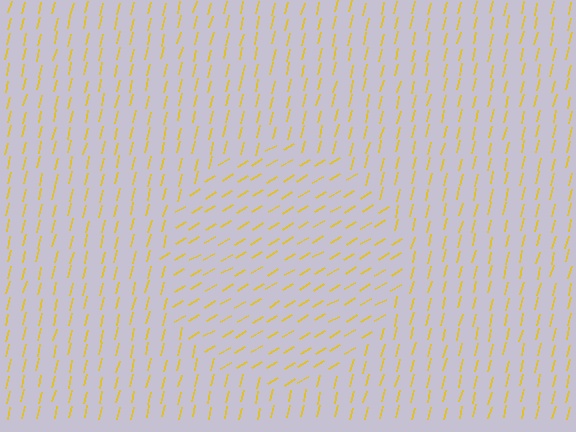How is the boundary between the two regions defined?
The boundary is defined purely by a change in line orientation (approximately 45 degrees difference). All lines are the same color and thickness.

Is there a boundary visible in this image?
Yes, there is a texture boundary formed by a change in line orientation.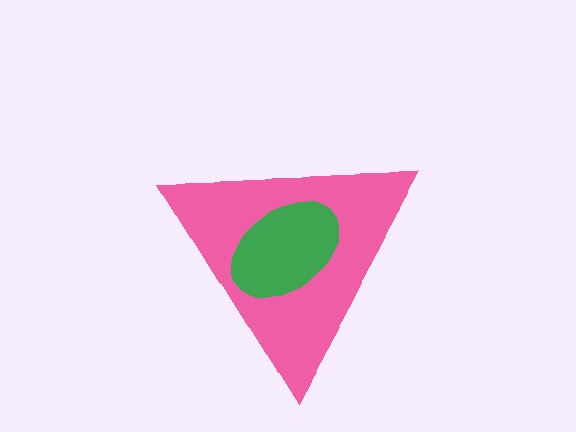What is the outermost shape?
The pink triangle.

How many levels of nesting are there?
2.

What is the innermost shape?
The green ellipse.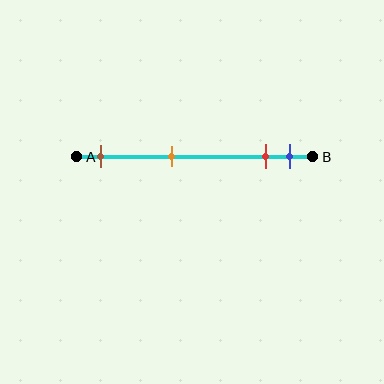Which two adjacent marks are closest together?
The red and blue marks are the closest adjacent pair.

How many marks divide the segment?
There are 4 marks dividing the segment.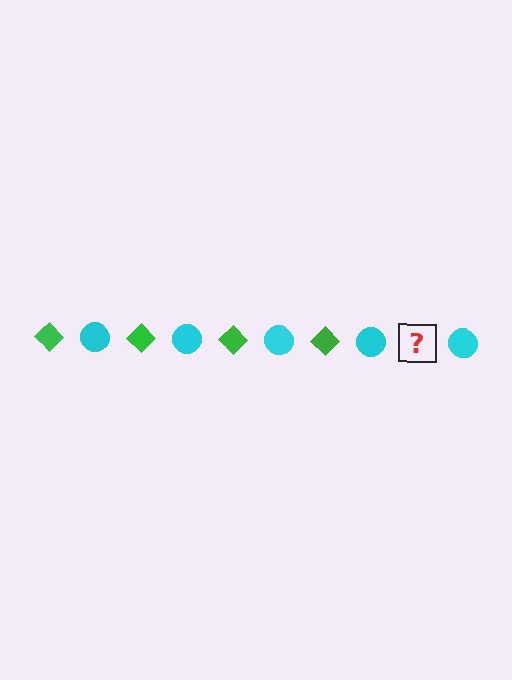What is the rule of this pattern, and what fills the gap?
The rule is that the pattern alternates between green diamond and cyan circle. The gap should be filled with a green diamond.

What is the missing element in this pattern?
The missing element is a green diamond.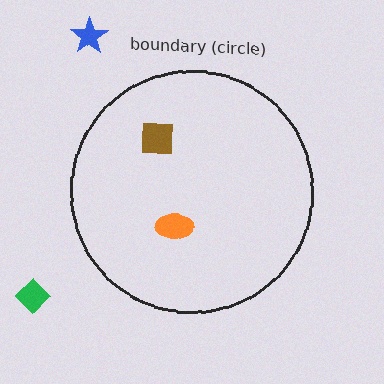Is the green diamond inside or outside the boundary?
Outside.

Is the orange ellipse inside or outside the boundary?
Inside.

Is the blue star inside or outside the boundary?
Outside.